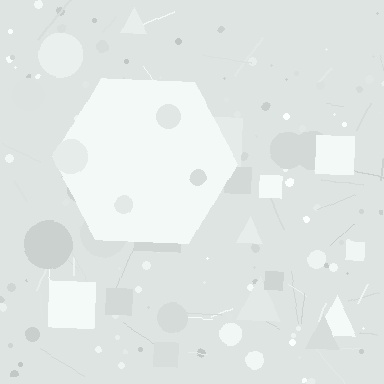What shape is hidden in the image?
A hexagon is hidden in the image.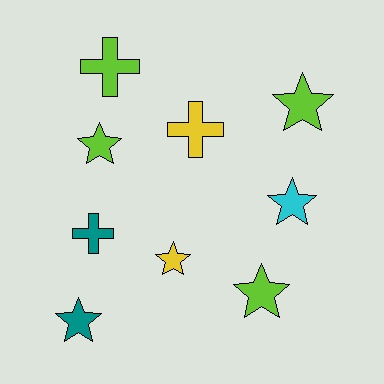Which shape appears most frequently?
Star, with 6 objects.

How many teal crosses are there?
There is 1 teal cross.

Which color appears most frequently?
Lime, with 4 objects.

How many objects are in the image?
There are 9 objects.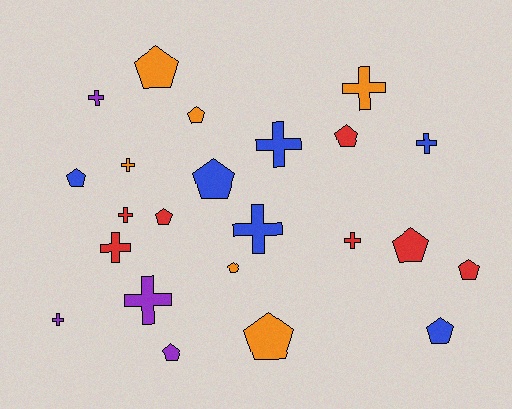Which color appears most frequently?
Red, with 7 objects.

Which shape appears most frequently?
Pentagon, with 12 objects.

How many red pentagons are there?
There are 4 red pentagons.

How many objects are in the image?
There are 23 objects.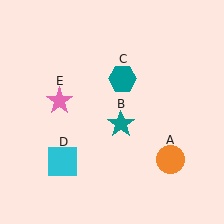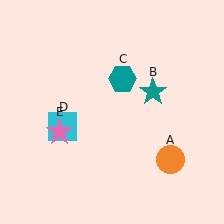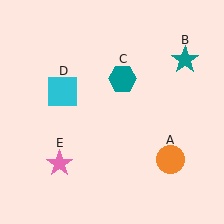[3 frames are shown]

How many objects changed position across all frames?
3 objects changed position: teal star (object B), cyan square (object D), pink star (object E).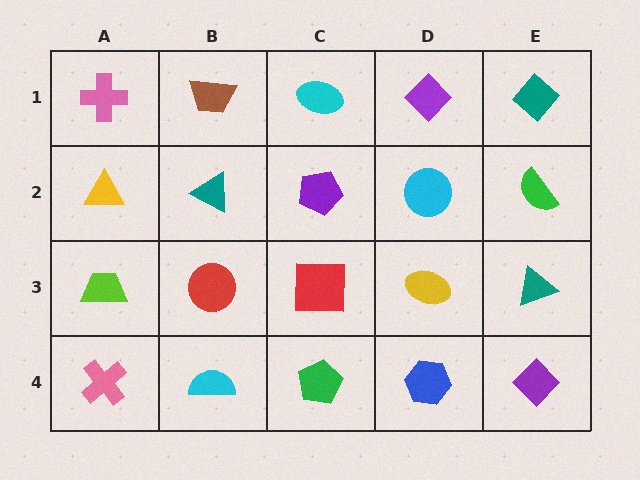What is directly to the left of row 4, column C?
A cyan semicircle.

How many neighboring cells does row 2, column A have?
3.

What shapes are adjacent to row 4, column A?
A lime trapezoid (row 3, column A), a cyan semicircle (row 4, column B).